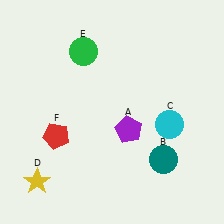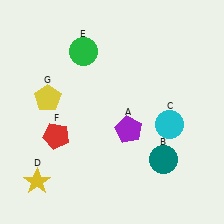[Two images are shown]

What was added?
A yellow pentagon (G) was added in Image 2.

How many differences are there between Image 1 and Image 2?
There is 1 difference between the two images.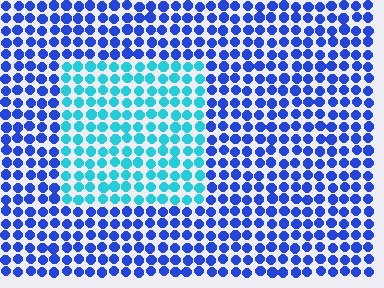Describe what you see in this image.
The image is filled with small blue elements in a uniform arrangement. A rectangle-shaped region is visible where the elements are tinted to a slightly different hue, forming a subtle color boundary.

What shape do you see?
I see a rectangle.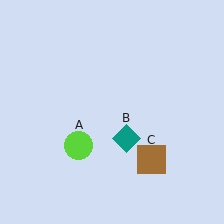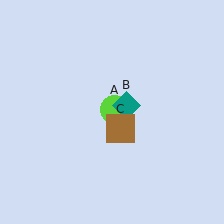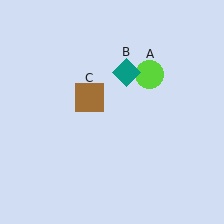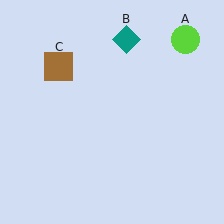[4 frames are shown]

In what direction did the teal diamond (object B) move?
The teal diamond (object B) moved up.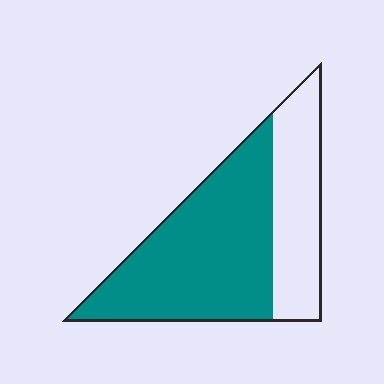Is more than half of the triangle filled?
Yes.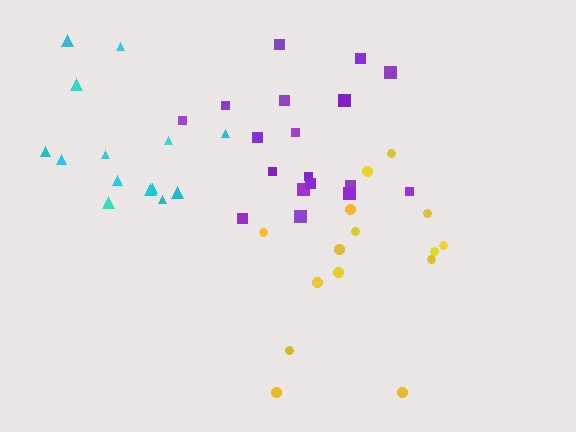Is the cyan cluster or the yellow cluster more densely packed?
Cyan.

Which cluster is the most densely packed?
Purple.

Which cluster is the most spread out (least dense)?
Yellow.